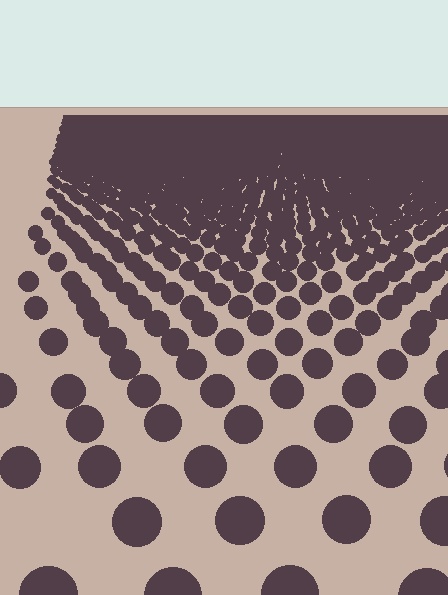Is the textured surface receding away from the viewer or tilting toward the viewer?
The surface is receding away from the viewer. Texture elements get smaller and denser toward the top.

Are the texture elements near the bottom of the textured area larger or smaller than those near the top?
Larger. Near the bottom, elements are closer to the viewer and appear at a bigger on-screen size.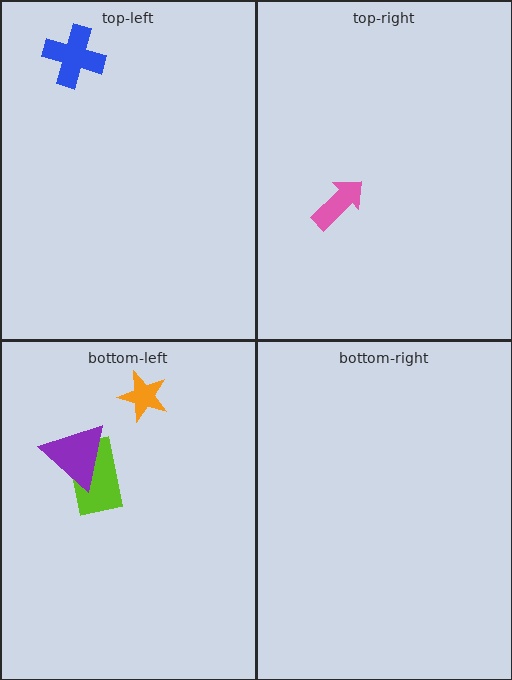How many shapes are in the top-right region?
1.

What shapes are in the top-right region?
The pink arrow.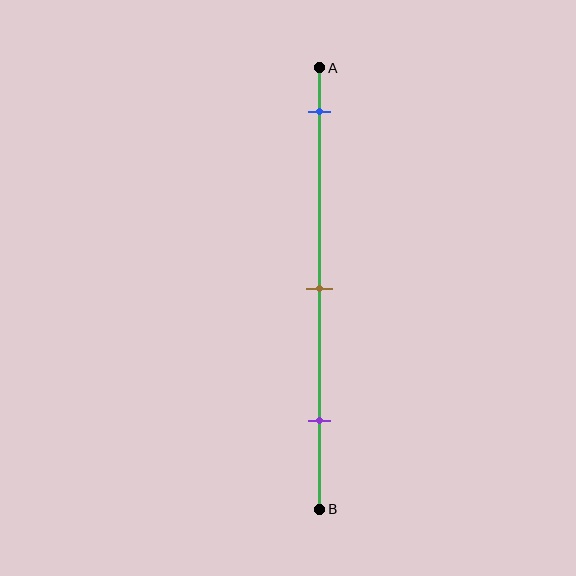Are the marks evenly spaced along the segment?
Yes, the marks are approximately evenly spaced.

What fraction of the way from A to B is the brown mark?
The brown mark is approximately 50% (0.5) of the way from A to B.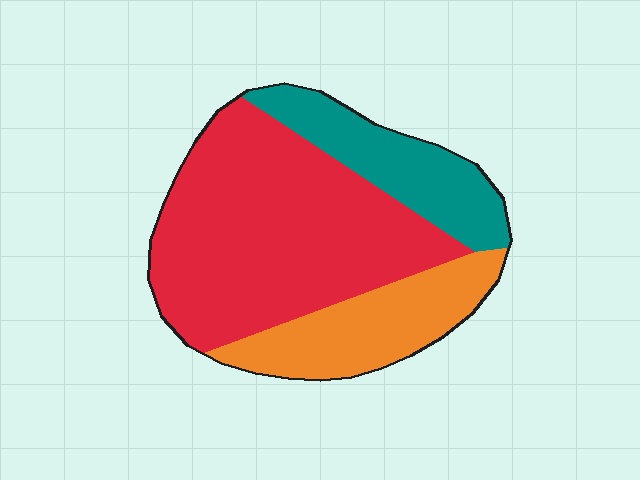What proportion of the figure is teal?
Teal takes up about one fifth (1/5) of the figure.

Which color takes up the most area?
Red, at roughly 55%.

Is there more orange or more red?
Red.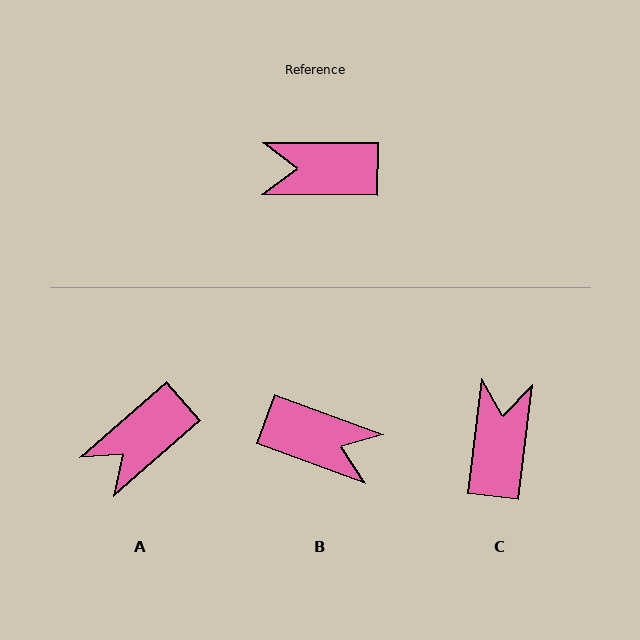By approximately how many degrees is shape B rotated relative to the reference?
Approximately 160 degrees counter-clockwise.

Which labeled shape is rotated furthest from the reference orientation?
B, about 160 degrees away.